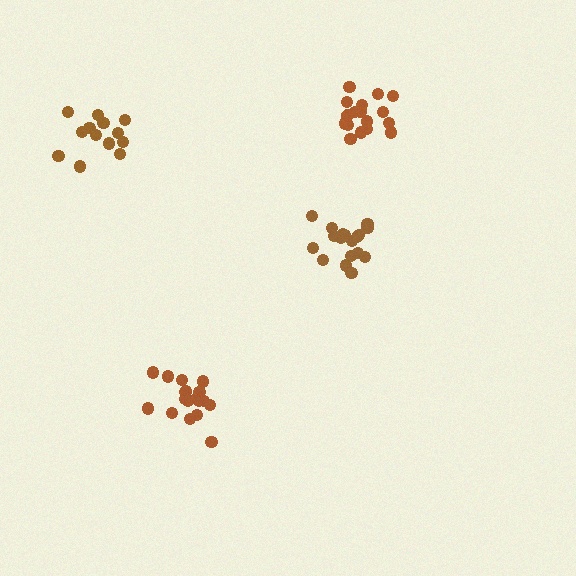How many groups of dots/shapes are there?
There are 4 groups.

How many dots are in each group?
Group 1: 13 dots, Group 2: 17 dots, Group 3: 19 dots, Group 4: 18 dots (67 total).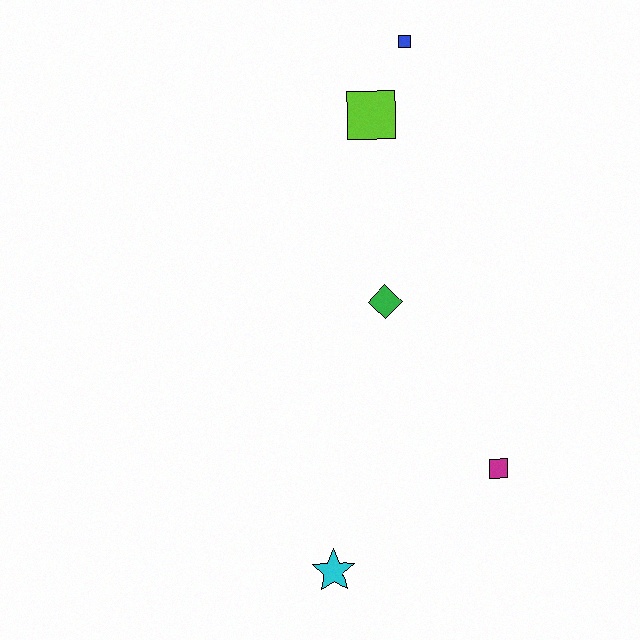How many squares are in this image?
There are 3 squares.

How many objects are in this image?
There are 5 objects.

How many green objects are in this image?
There is 1 green object.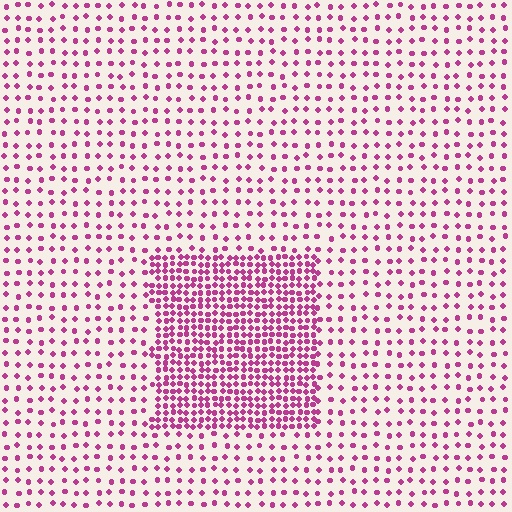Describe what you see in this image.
The image contains small magenta elements arranged at two different densities. A rectangle-shaped region is visible where the elements are more densely packed than the surrounding area.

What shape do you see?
I see a rectangle.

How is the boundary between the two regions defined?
The boundary is defined by a change in element density (approximately 2.7x ratio). All elements are the same color, size, and shape.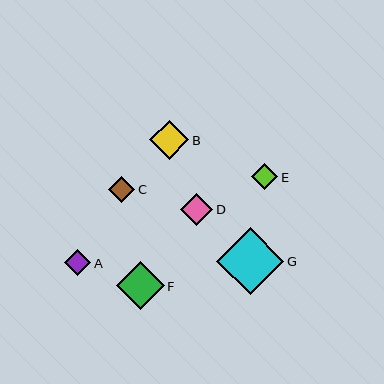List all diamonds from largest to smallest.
From largest to smallest: G, F, B, D, C, A, E.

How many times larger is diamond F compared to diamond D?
Diamond F is approximately 1.5 times the size of diamond D.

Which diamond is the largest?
Diamond G is the largest with a size of approximately 67 pixels.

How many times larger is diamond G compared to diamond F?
Diamond G is approximately 1.4 times the size of diamond F.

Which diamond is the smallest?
Diamond E is the smallest with a size of approximately 26 pixels.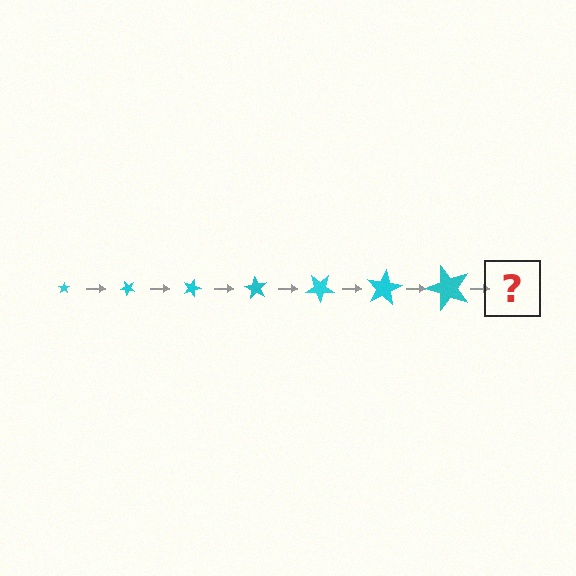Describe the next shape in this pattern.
It should be a star, larger than the previous one and rotated 315 degrees from the start.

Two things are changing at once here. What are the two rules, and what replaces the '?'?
The two rules are that the star grows larger each step and it rotates 45 degrees each step. The '?' should be a star, larger than the previous one and rotated 315 degrees from the start.